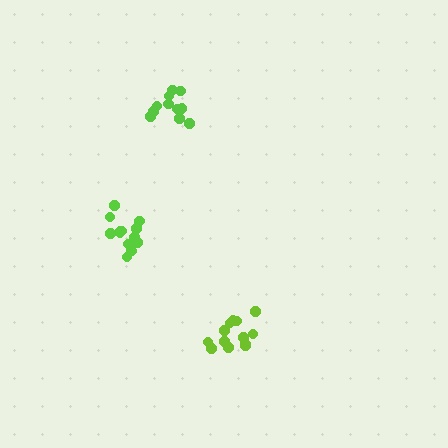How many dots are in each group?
Group 1: 13 dots, Group 2: 14 dots, Group 3: 11 dots (38 total).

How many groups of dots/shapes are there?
There are 3 groups.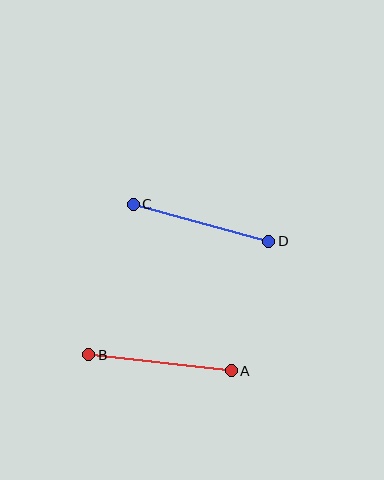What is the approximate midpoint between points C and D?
The midpoint is at approximately (201, 223) pixels.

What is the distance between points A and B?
The distance is approximately 143 pixels.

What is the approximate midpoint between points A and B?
The midpoint is at approximately (160, 363) pixels.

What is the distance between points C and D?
The distance is approximately 141 pixels.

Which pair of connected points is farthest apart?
Points A and B are farthest apart.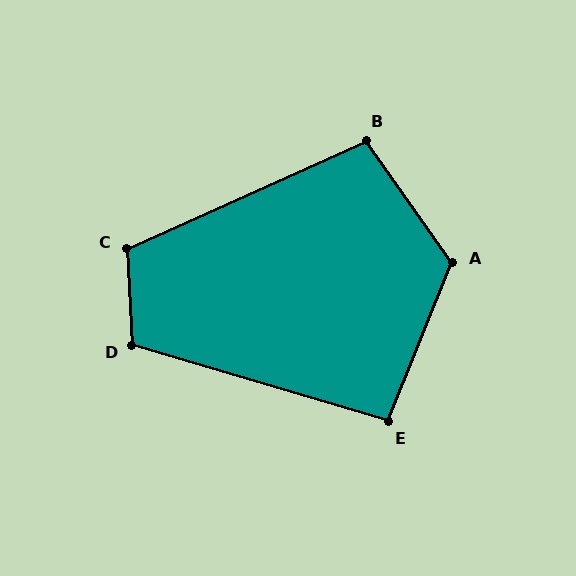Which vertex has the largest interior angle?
A, at approximately 123 degrees.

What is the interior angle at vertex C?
Approximately 111 degrees (obtuse).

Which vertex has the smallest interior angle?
E, at approximately 96 degrees.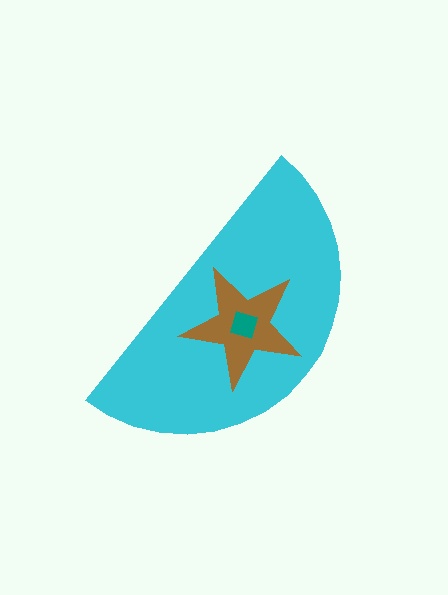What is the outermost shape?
The cyan semicircle.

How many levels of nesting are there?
3.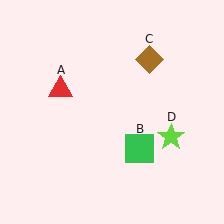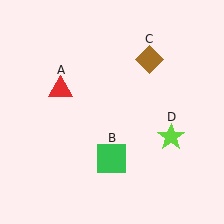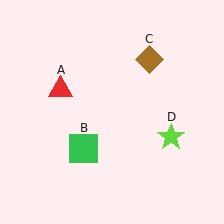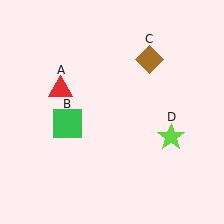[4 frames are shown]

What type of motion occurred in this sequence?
The green square (object B) rotated clockwise around the center of the scene.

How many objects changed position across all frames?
1 object changed position: green square (object B).